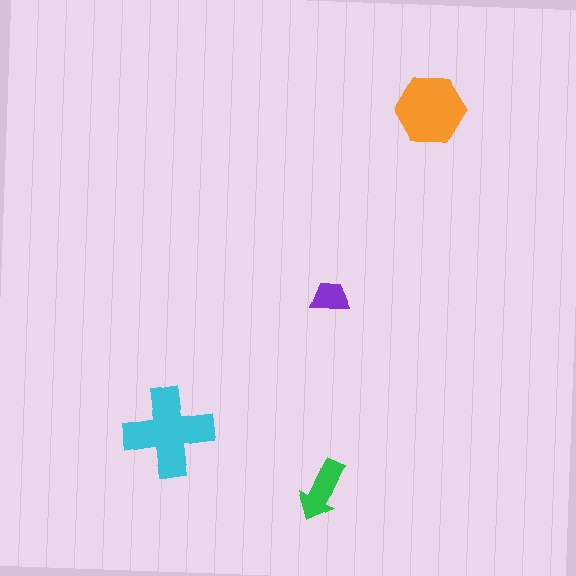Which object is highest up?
The orange hexagon is topmost.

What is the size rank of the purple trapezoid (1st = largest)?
4th.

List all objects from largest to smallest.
The cyan cross, the orange hexagon, the green arrow, the purple trapezoid.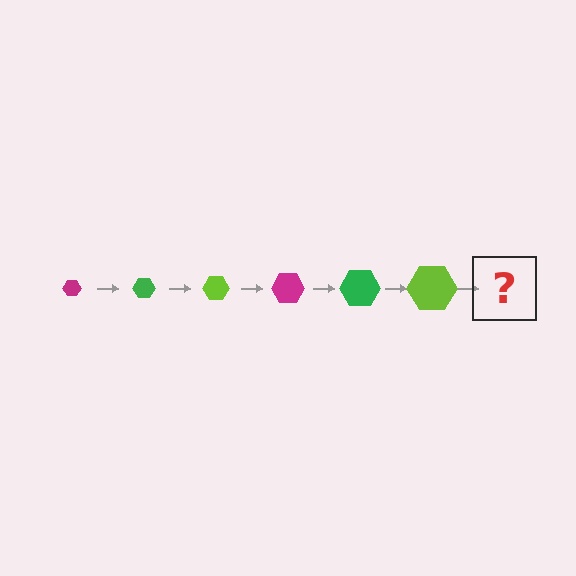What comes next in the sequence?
The next element should be a magenta hexagon, larger than the previous one.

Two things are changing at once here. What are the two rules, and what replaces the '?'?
The two rules are that the hexagon grows larger each step and the color cycles through magenta, green, and lime. The '?' should be a magenta hexagon, larger than the previous one.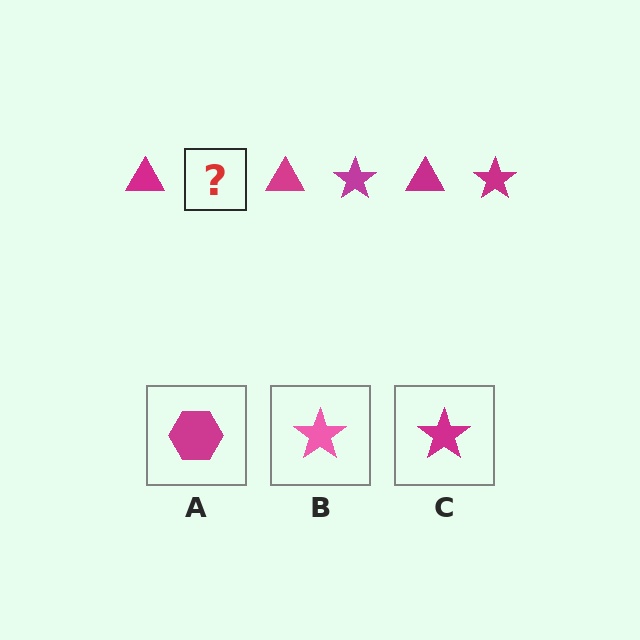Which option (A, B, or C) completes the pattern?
C.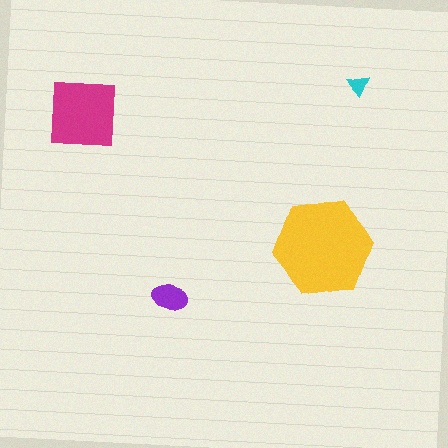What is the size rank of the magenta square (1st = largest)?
2nd.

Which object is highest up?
The cyan triangle is topmost.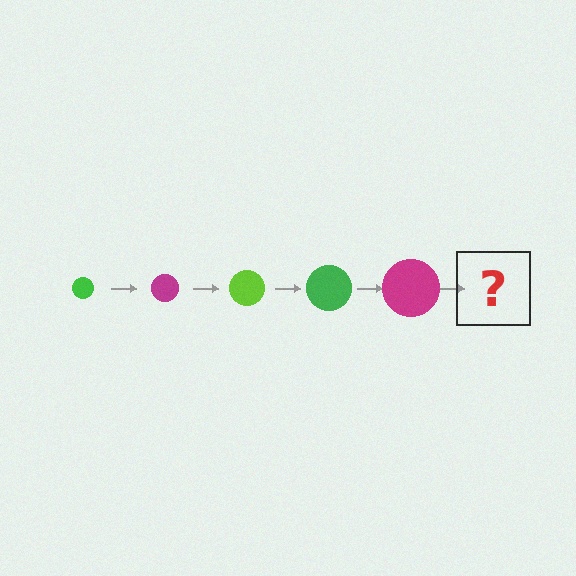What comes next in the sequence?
The next element should be a lime circle, larger than the previous one.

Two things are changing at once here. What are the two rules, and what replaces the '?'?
The two rules are that the circle grows larger each step and the color cycles through green, magenta, and lime. The '?' should be a lime circle, larger than the previous one.